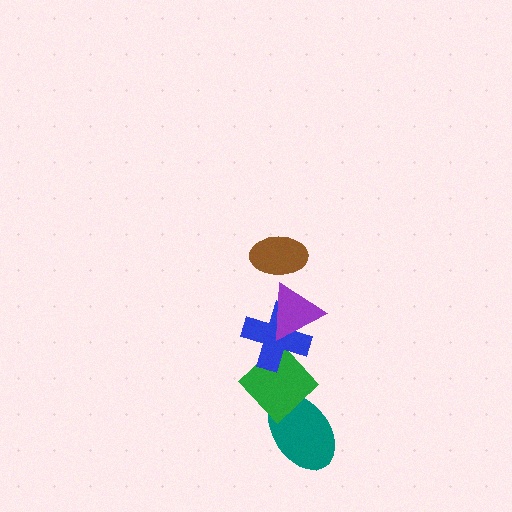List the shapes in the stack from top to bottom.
From top to bottom: the brown ellipse, the purple triangle, the blue cross, the green diamond, the teal ellipse.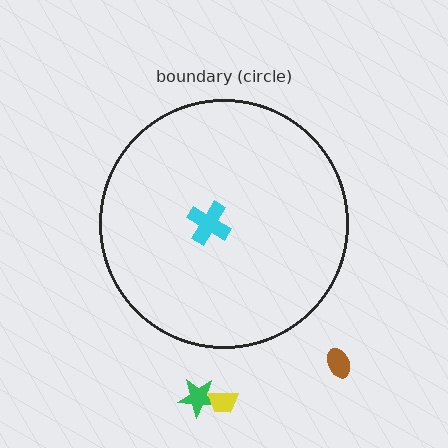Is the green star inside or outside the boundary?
Outside.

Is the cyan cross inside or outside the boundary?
Inside.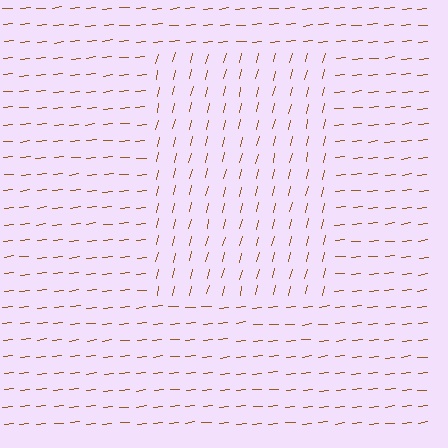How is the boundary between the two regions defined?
The boundary is defined purely by a change in line orientation (approximately 70 degrees difference). All lines are the same color and thickness.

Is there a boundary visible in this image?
Yes, there is a texture boundary formed by a change in line orientation.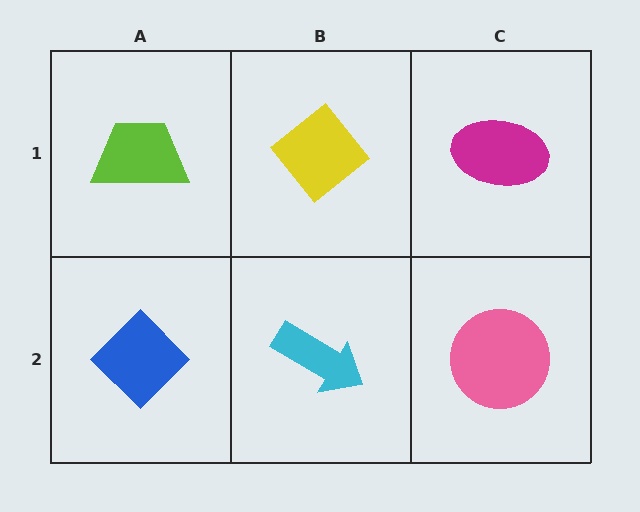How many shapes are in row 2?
3 shapes.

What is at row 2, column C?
A pink circle.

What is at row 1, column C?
A magenta ellipse.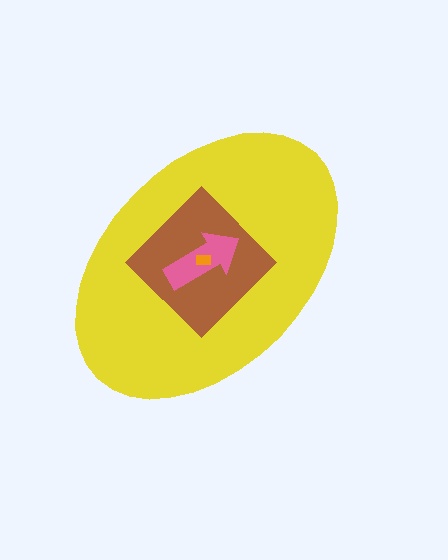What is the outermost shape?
The yellow ellipse.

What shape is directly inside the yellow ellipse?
The brown diamond.